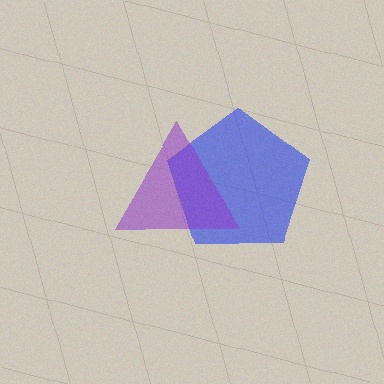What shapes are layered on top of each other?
The layered shapes are: a blue pentagon, a purple triangle.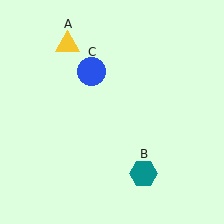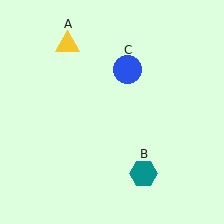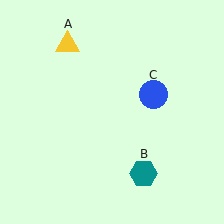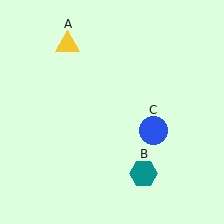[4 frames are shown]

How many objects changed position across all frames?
1 object changed position: blue circle (object C).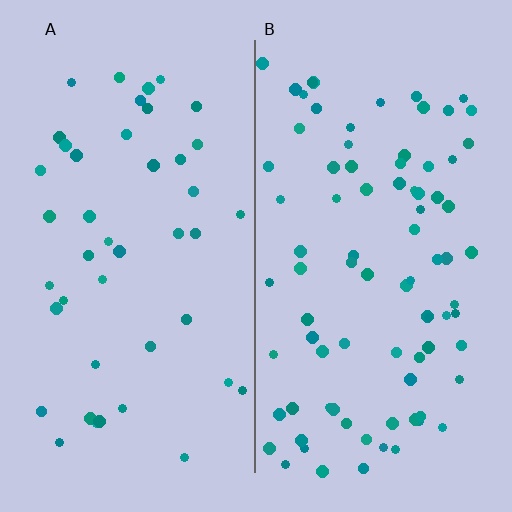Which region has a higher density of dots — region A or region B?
B (the right).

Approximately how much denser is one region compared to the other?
Approximately 1.9× — region B over region A.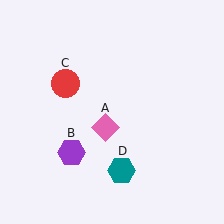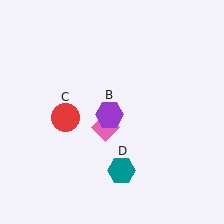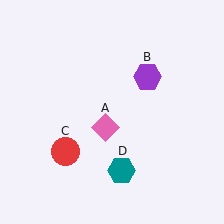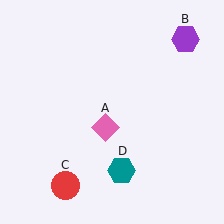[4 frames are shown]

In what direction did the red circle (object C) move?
The red circle (object C) moved down.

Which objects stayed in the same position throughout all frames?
Pink diamond (object A) and teal hexagon (object D) remained stationary.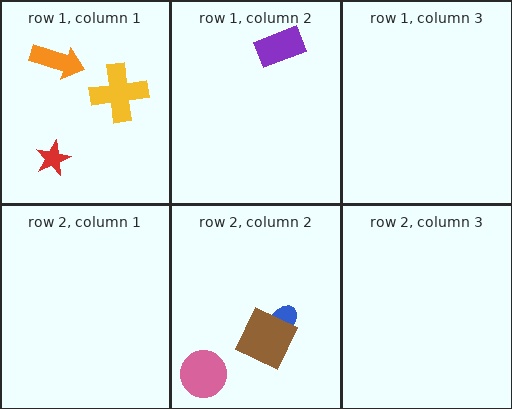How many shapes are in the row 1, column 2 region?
1.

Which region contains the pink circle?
The row 2, column 2 region.